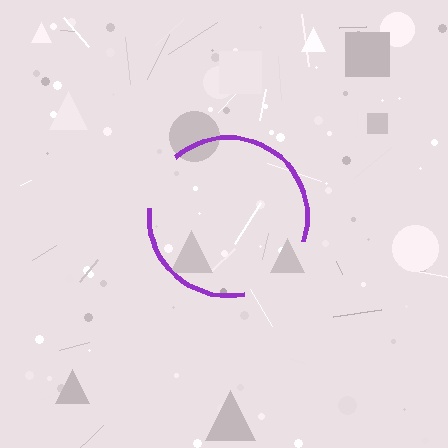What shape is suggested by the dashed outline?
The dashed outline suggests a circle.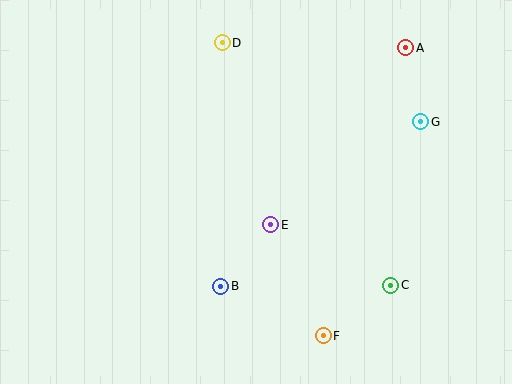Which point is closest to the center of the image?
Point E at (271, 225) is closest to the center.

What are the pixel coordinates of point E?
Point E is at (271, 225).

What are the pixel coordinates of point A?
Point A is at (406, 48).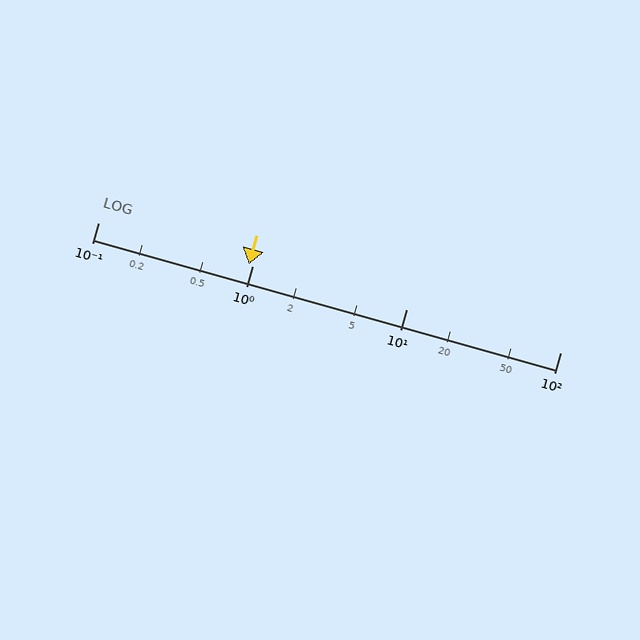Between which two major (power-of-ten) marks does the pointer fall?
The pointer is between 0.1 and 1.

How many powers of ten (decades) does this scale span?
The scale spans 3 decades, from 0.1 to 100.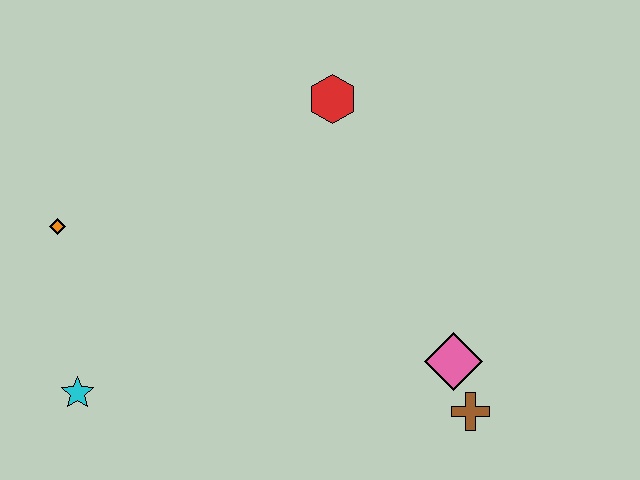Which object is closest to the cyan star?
The orange diamond is closest to the cyan star.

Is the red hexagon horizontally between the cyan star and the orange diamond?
No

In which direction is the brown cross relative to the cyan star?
The brown cross is to the right of the cyan star.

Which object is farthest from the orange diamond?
The brown cross is farthest from the orange diamond.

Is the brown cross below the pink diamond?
Yes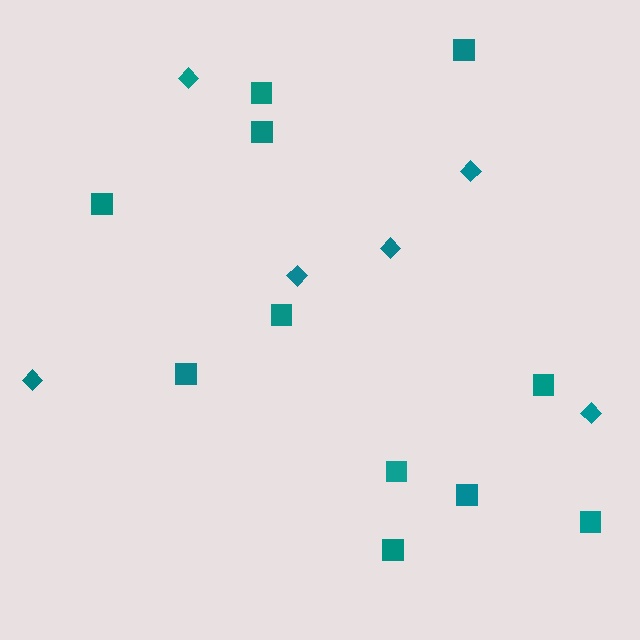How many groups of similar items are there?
There are 2 groups: one group of squares (11) and one group of diamonds (6).